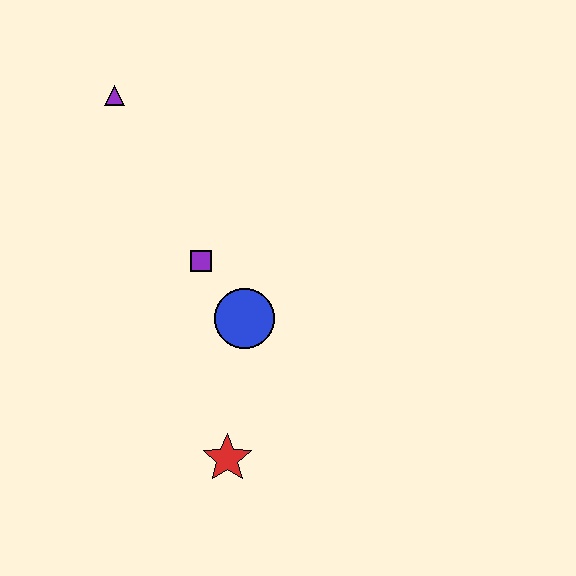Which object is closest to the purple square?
The blue circle is closest to the purple square.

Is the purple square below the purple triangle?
Yes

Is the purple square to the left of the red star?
Yes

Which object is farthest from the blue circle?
The purple triangle is farthest from the blue circle.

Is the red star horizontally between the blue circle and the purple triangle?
Yes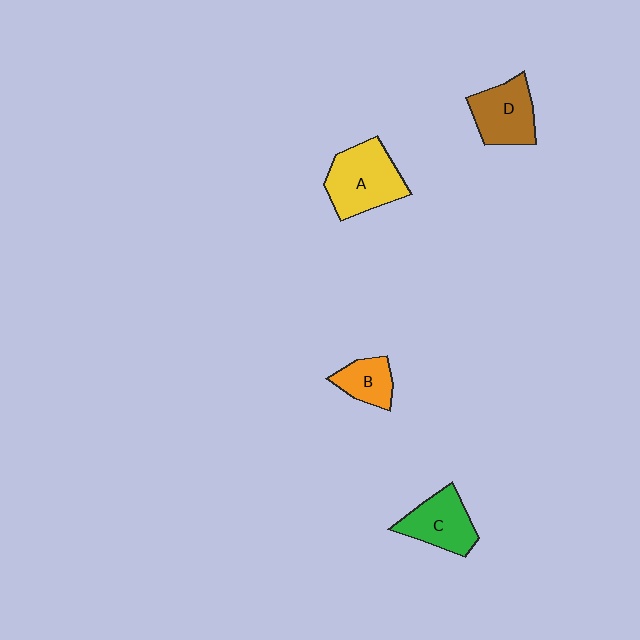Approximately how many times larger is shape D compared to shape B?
Approximately 1.6 times.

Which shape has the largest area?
Shape A (yellow).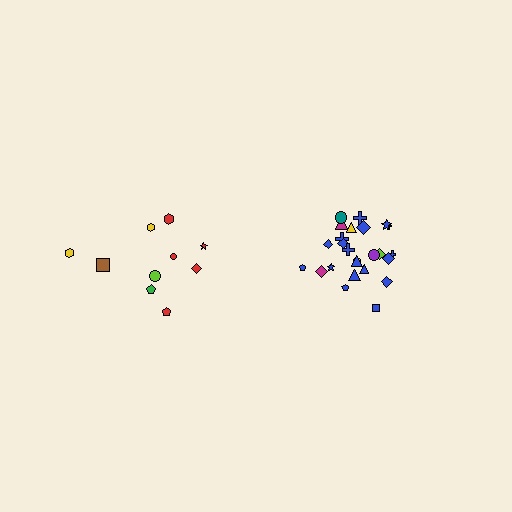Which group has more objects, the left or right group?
The right group.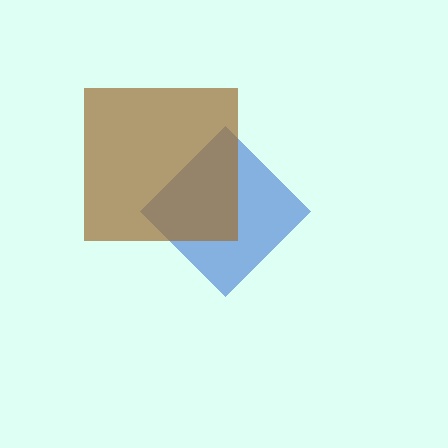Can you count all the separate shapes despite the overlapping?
Yes, there are 2 separate shapes.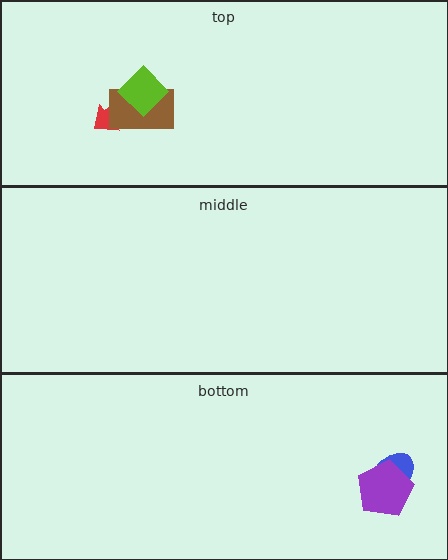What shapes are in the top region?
The red arrow, the brown rectangle, the lime diamond.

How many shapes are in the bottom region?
2.